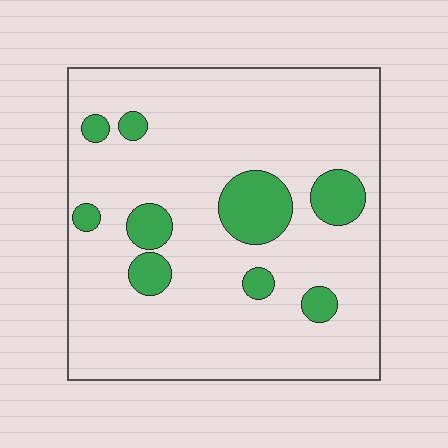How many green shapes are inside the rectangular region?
9.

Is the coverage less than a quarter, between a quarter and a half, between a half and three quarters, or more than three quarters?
Less than a quarter.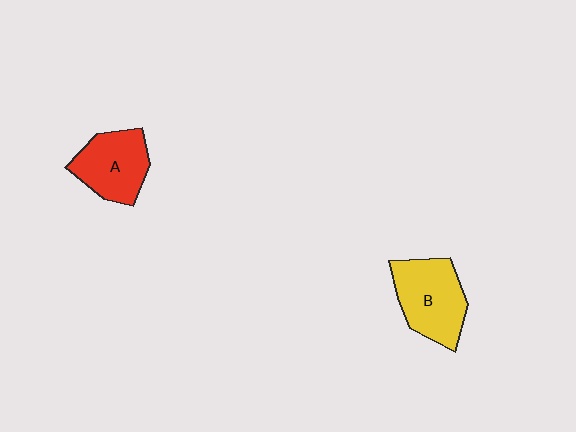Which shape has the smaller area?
Shape A (red).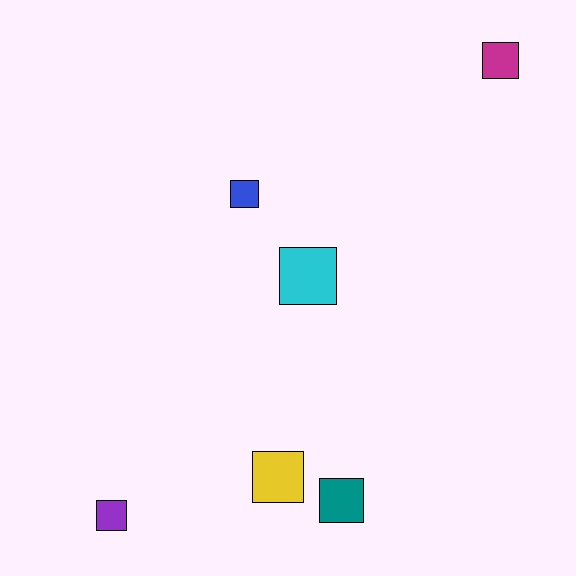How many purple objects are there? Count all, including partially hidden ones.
There is 1 purple object.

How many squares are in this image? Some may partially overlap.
There are 6 squares.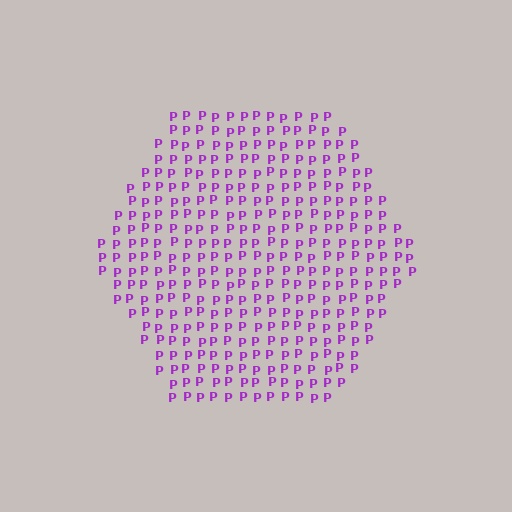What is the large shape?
The large shape is a hexagon.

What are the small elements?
The small elements are letter P's.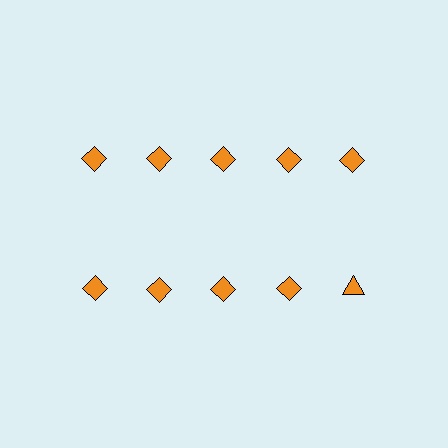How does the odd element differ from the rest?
It has a different shape: triangle instead of diamond.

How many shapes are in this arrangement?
There are 10 shapes arranged in a grid pattern.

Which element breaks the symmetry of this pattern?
The orange triangle in the second row, rightmost column breaks the symmetry. All other shapes are orange diamonds.